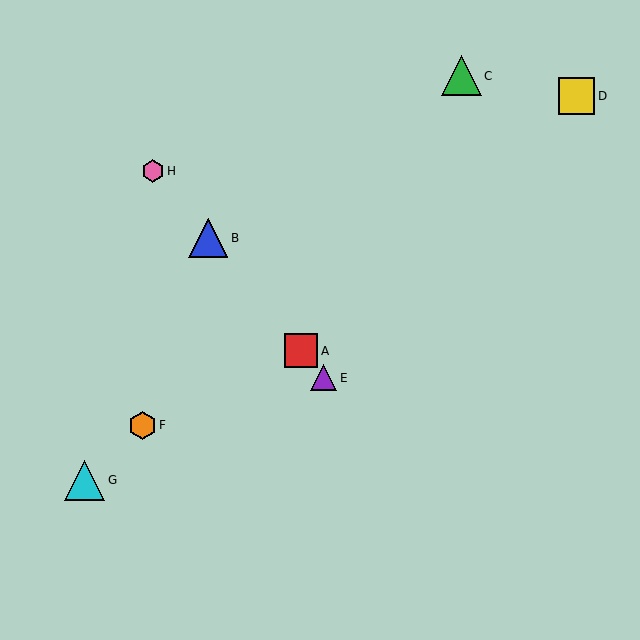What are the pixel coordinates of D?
Object D is at (576, 96).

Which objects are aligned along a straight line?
Objects A, B, E, H are aligned along a straight line.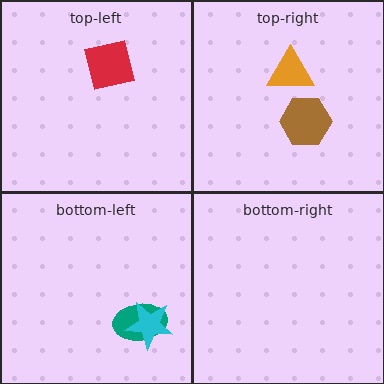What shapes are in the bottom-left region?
The teal ellipse, the cyan star.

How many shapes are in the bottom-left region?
2.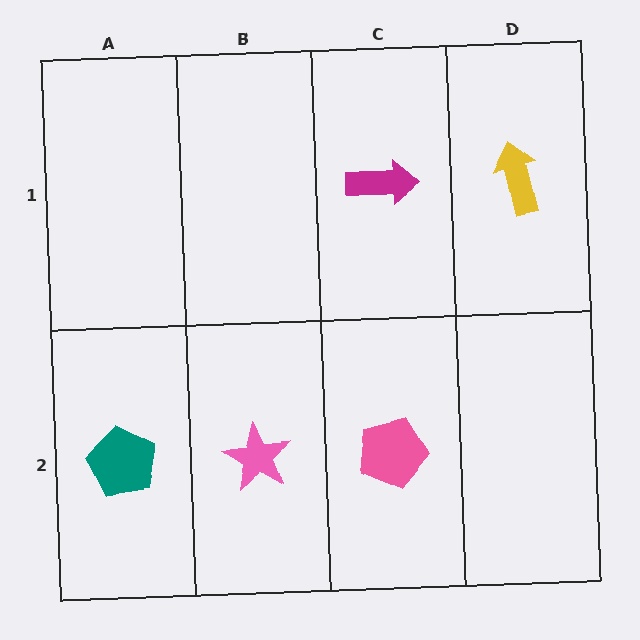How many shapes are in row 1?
2 shapes.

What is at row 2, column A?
A teal pentagon.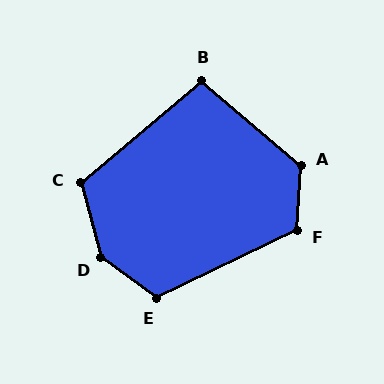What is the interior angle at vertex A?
Approximately 127 degrees (obtuse).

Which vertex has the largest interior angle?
D, at approximately 142 degrees.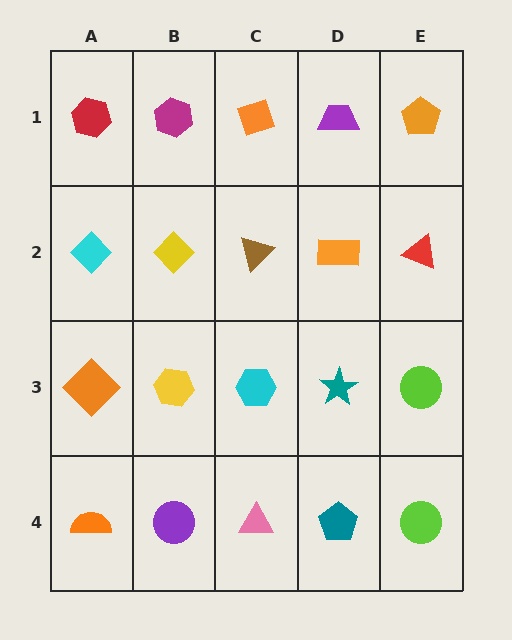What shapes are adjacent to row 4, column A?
An orange diamond (row 3, column A), a purple circle (row 4, column B).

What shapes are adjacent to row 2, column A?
A red hexagon (row 1, column A), an orange diamond (row 3, column A), a yellow diamond (row 2, column B).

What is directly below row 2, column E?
A lime circle.